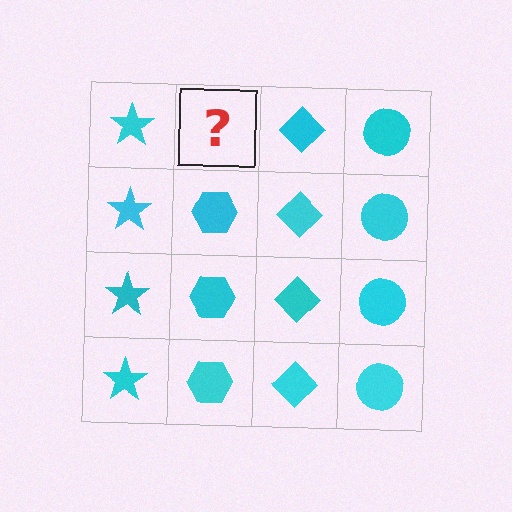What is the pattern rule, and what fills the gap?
The rule is that each column has a consistent shape. The gap should be filled with a cyan hexagon.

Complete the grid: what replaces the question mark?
The question mark should be replaced with a cyan hexagon.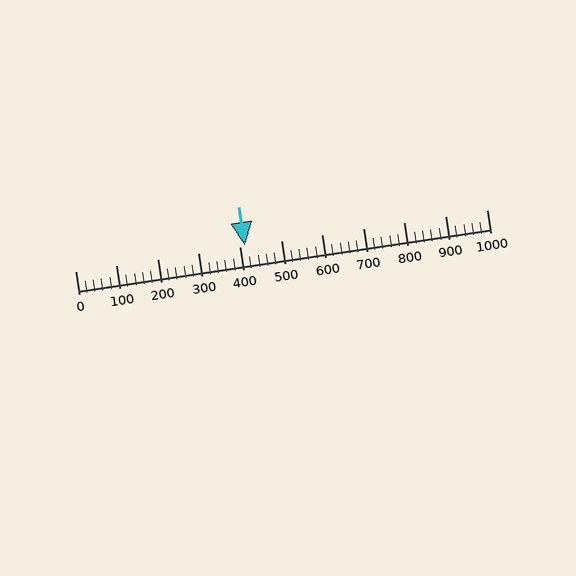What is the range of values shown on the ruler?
The ruler shows values from 0 to 1000.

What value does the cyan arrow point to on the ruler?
The cyan arrow points to approximately 412.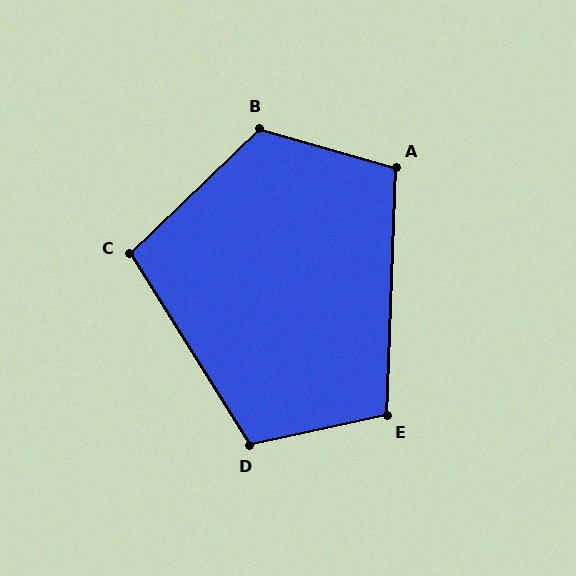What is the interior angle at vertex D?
Approximately 110 degrees (obtuse).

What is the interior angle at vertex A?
Approximately 104 degrees (obtuse).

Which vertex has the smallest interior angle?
C, at approximately 102 degrees.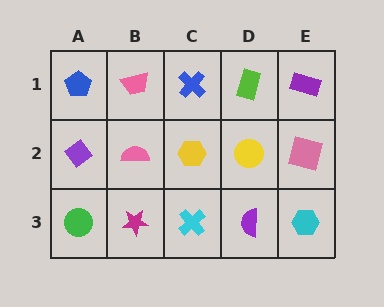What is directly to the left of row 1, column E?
A lime rectangle.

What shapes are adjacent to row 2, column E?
A purple rectangle (row 1, column E), a cyan hexagon (row 3, column E), a yellow circle (row 2, column D).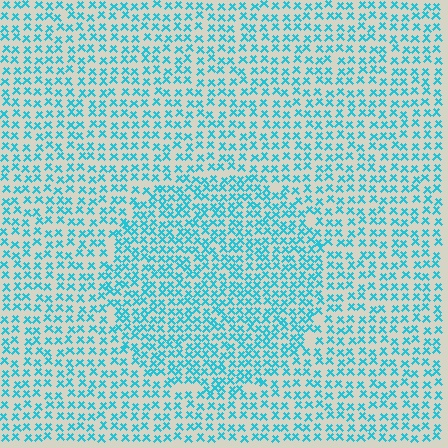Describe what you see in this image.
The image contains small cyan elements arranged at two different densities. A circle-shaped region is visible where the elements are more densely packed than the surrounding area.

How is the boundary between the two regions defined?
The boundary is defined by a change in element density (approximately 1.5x ratio). All elements are the same color, size, and shape.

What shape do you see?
I see a circle.